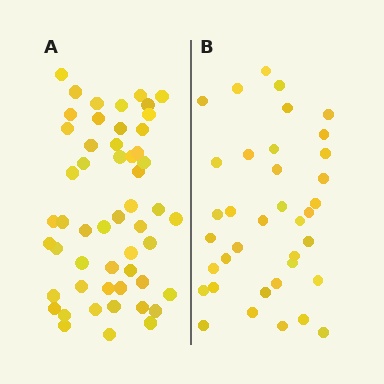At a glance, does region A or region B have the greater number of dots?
Region A (the left region) has more dots.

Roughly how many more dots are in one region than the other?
Region A has approximately 15 more dots than region B.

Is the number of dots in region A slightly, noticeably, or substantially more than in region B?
Region A has noticeably more, but not dramatically so. The ratio is roughly 1.4 to 1.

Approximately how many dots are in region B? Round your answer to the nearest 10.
About 40 dots. (The exact count is 37, which rounds to 40.)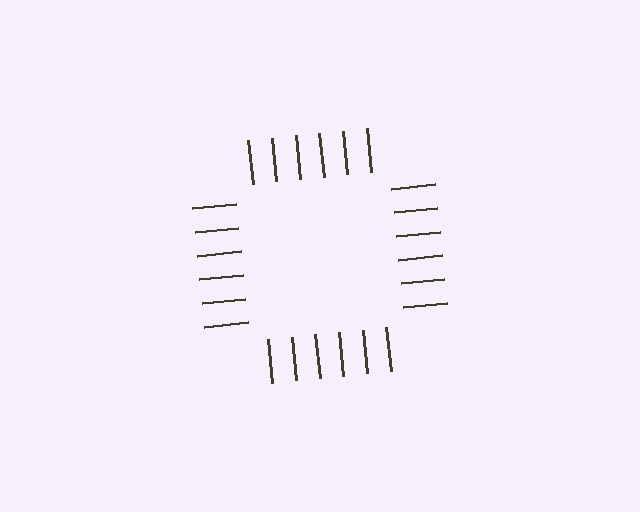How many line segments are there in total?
24 — 6 along each of the 4 edges.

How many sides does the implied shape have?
4 sides — the line-ends trace a square.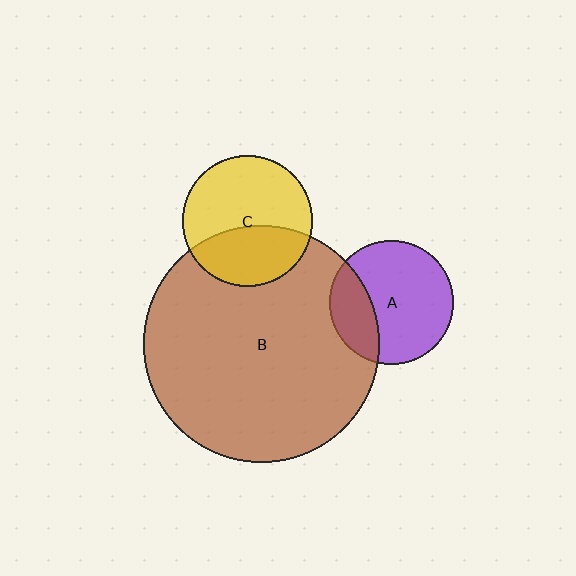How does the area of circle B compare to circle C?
Approximately 3.3 times.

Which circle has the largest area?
Circle B (brown).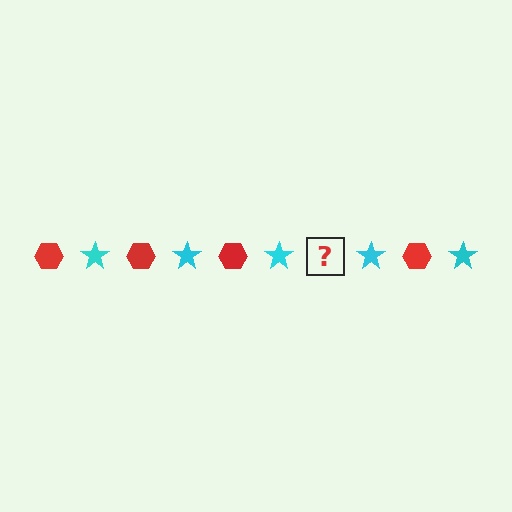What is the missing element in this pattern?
The missing element is a red hexagon.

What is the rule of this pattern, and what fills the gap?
The rule is that the pattern alternates between red hexagon and cyan star. The gap should be filled with a red hexagon.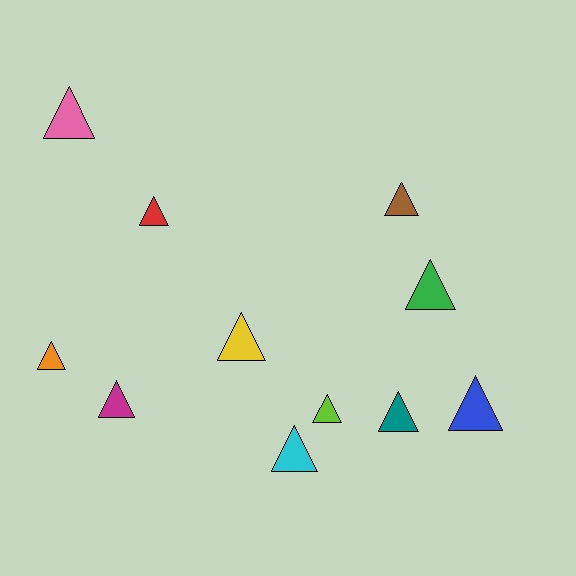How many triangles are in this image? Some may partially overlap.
There are 11 triangles.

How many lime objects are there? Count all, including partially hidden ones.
There is 1 lime object.